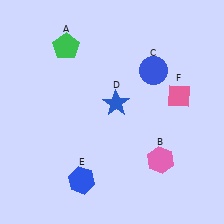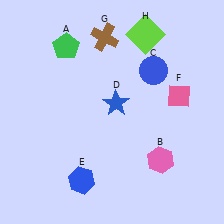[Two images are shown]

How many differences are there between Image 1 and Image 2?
There are 2 differences between the two images.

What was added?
A brown cross (G), a lime square (H) were added in Image 2.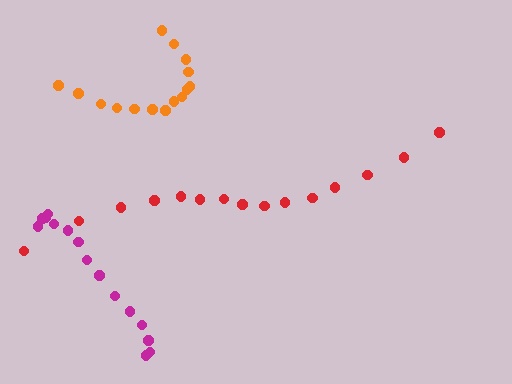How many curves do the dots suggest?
There are 3 distinct paths.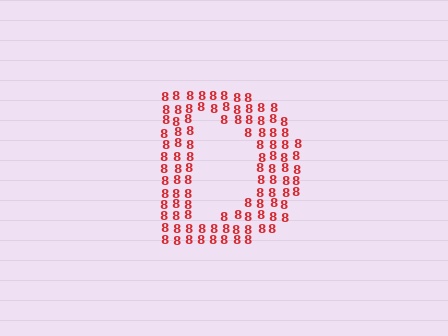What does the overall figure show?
The overall figure shows the letter D.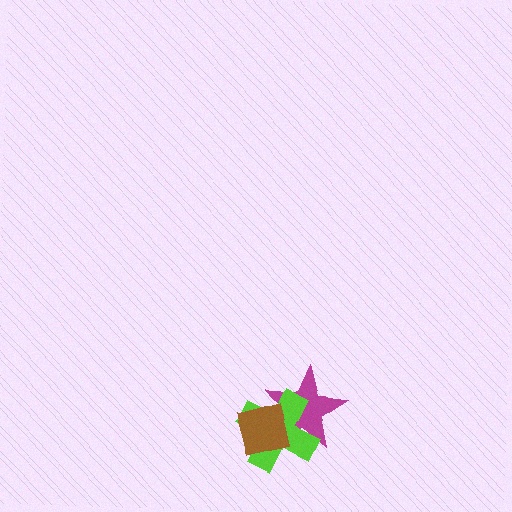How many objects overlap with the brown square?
2 objects overlap with the brown square.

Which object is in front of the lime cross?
The brown square is in front of the lime cross.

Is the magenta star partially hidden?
Yes, it is partially covered by another shape.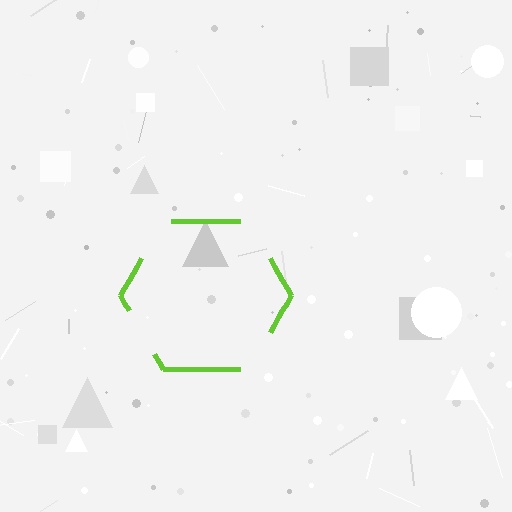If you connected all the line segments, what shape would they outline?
They would outline a hexagon.